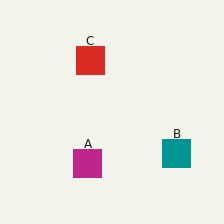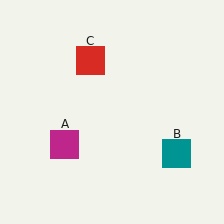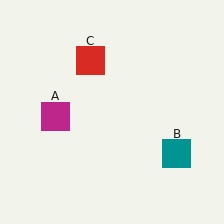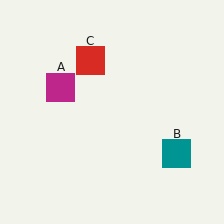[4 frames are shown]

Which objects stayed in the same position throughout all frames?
Teal square (object B) and red square (object C) remained stationary.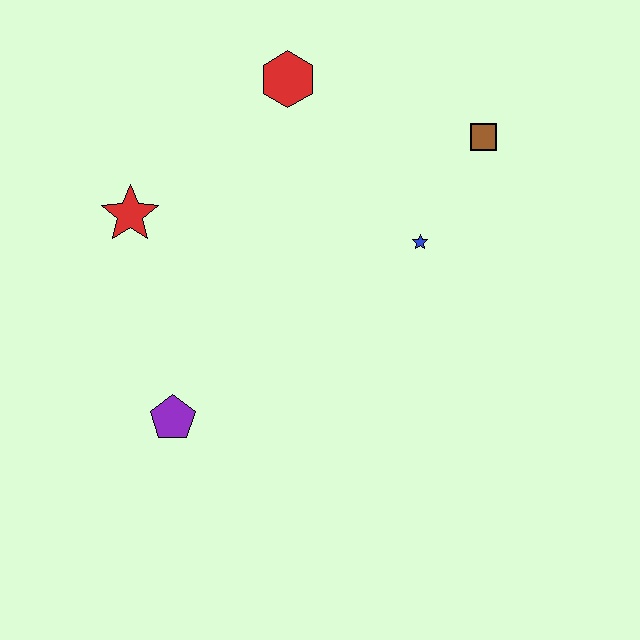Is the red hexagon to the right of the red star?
Yes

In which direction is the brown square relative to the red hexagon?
The brown square is to the right of the red hexagon.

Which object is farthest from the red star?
The brown square is farthest from the red star.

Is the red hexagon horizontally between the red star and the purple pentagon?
No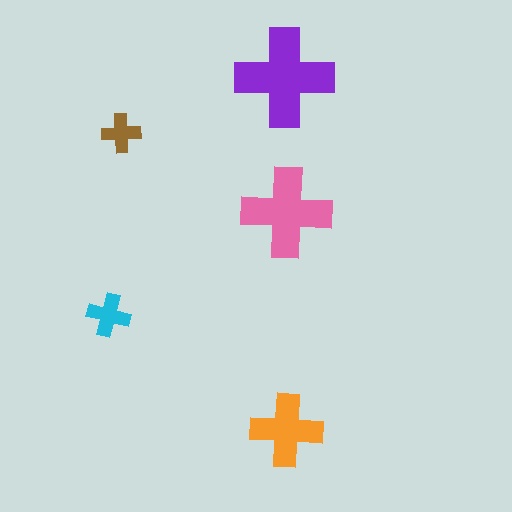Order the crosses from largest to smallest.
the purple one, the pink one, the orange one, the cyan one, the brown one.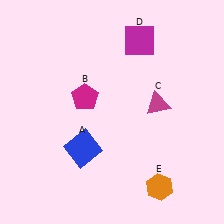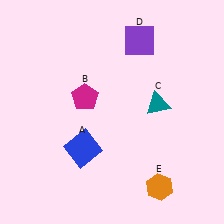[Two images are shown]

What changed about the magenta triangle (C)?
In Image 1, C is magenta. In Image 2, it changed to teal.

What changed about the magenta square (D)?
In Image 1, D is magenta. In Image 2, it changed to purple.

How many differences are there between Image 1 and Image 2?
There are 2 differences between the two images.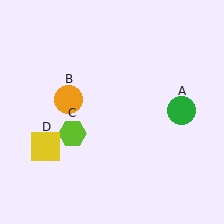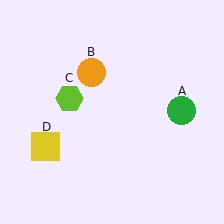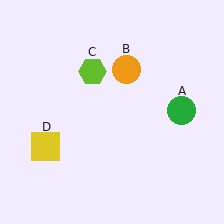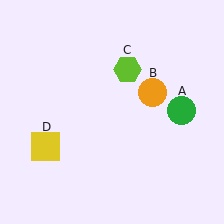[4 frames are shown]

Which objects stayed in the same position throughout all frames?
Green circle (object A) and yellow square (object D) remained stationary.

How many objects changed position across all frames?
2 objects changed position: orange circle (object B), lime hexagon (object C).